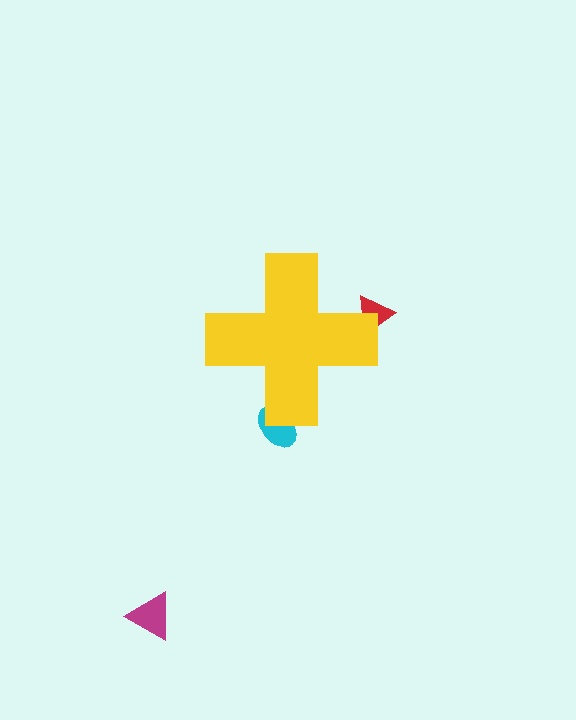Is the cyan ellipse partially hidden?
Yes, the cyan ellipse is partially hidden behind the yellow cross.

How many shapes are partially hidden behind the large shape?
2 shapes are partially hidden.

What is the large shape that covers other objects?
A yellow cross.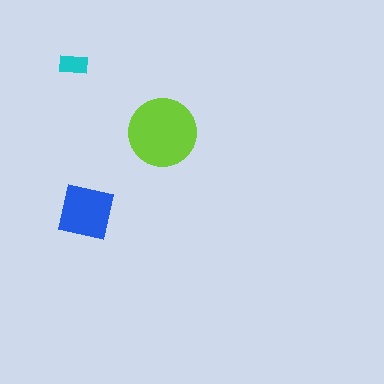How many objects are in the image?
There are 3 objects in the image.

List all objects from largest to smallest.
The lime circle, the blue square, the cyan rectangle.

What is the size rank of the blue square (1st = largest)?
2nd.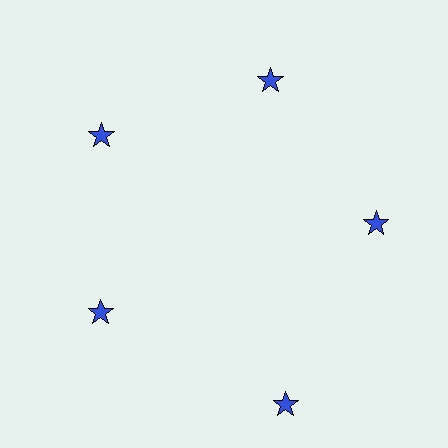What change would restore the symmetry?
The symmetry would be restored by moving it inward, back onto the ring so that all 5 stars sit at equal angles and equal distance from the center.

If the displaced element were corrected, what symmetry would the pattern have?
It would have 5-fold rotational symmetry — the pattern would map onto itself every 72 degrees.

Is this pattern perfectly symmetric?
No. The 5 blue stars are arranged in a ring, but one element near the 5 o'clock position is pushed outward from the center, breaking the 5-fold rotational symmetry.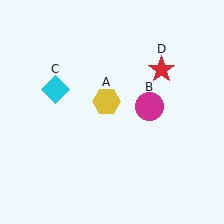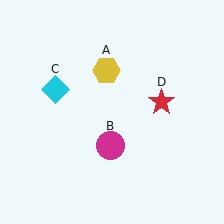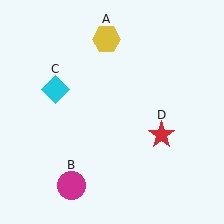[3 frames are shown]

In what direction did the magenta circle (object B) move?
The magenta circle (object B) moved down and to the left.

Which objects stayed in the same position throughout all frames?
Cyan diamond (object C) remained stationary.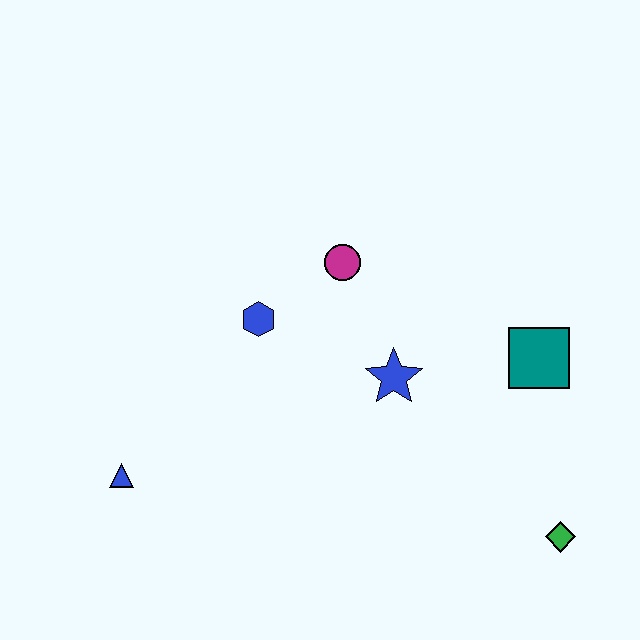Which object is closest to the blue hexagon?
The magenta circle is closest to the blue hexagon.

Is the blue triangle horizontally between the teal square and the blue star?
No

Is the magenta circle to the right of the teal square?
No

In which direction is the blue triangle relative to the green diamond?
The blue triangle is to the left of the green diamond.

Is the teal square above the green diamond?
Yes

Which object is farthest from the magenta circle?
The green diamond is farthest from the magenta circle.